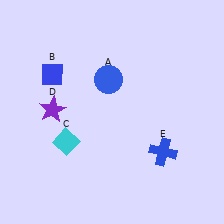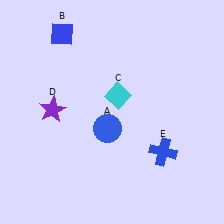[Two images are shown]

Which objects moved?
The objects that moved are: the blue circle (A), the blue diamond (B), the cyan diamond (C).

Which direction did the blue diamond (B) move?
The blue diamond (B) moved up.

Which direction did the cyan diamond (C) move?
The cyan diamond (C) moved right.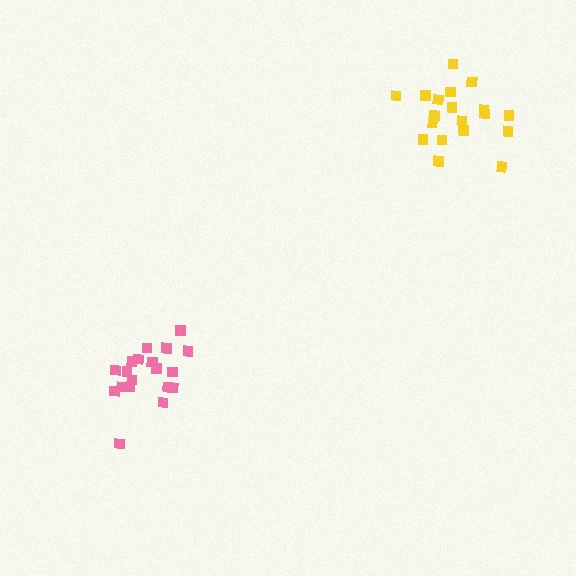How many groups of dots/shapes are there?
There are 2 groups.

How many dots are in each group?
Group 1: 19 dots, Group 2: 19 dots (38 total).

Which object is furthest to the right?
The yellow cluster is rightmost.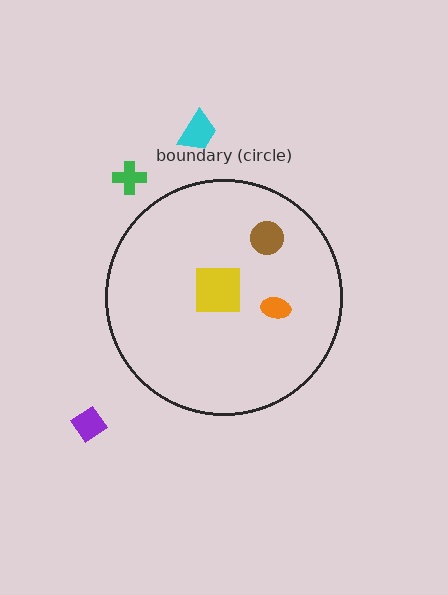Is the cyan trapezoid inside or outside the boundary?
Outside.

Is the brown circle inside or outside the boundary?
Inside.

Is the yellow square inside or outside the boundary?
Inside.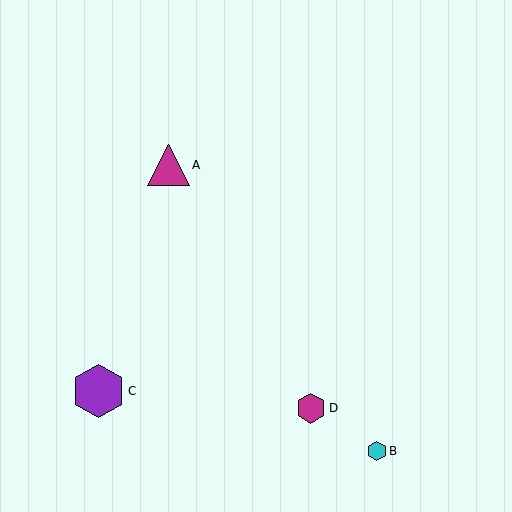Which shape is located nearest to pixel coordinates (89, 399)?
The purple hexagon (labeled C) at (99, 391) is nearest to that location.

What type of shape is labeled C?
Shape C is a purple hexagon.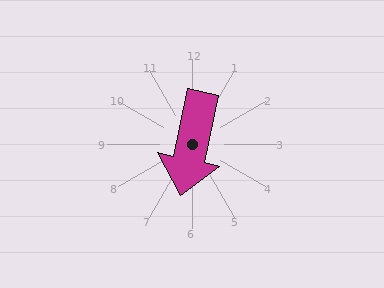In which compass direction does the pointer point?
South.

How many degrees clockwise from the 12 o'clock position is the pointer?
Approximately 192 degrees.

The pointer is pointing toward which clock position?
Roughly 6 o'clock.